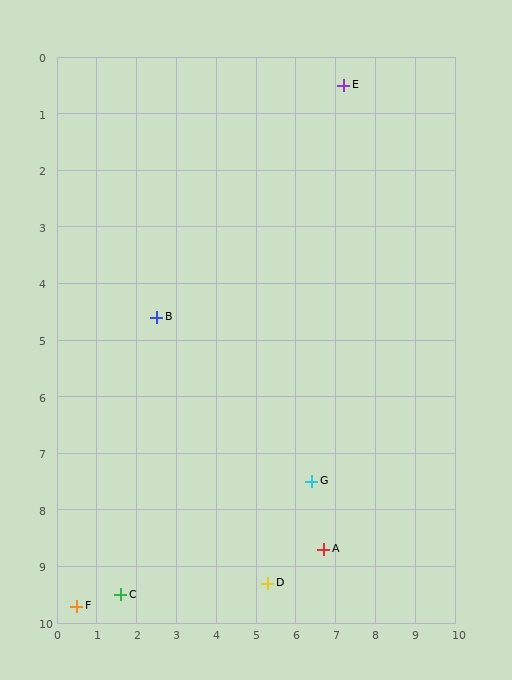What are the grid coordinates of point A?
Point A is at approximately (6.7, 8.7).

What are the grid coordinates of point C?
Point C is at approximately (1.6, 9.5).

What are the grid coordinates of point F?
Point F is at approximately (0.5, 9.7).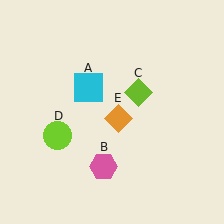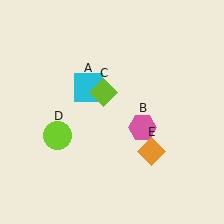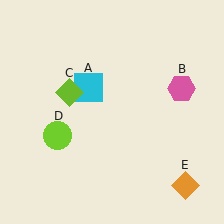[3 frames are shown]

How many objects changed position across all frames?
3 objects changed position: pink hexagon (object B), lime diamond (object C), orange diamond (object E).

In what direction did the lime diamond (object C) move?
The lime diamond (object C) moved left.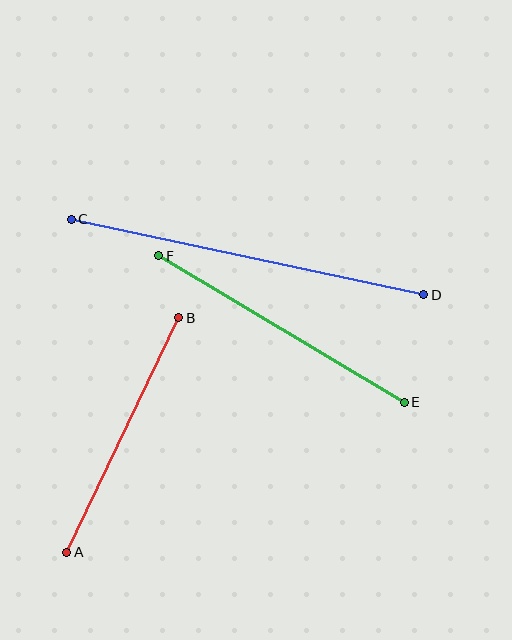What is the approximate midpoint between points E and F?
The midpoint is at approximately (281, 329) pixels.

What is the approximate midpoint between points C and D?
The midpoint is at approximately (248, 257) pixels.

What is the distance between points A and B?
The distance is approximately 260 pixels.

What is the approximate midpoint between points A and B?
The midpoint is at approximately (123, 435) pixels.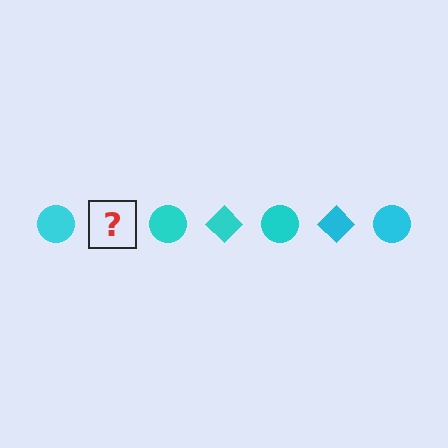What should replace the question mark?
The question mark should be replaced with a cyan diamond.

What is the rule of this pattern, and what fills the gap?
The rule is that the pattern cycles through circle, diamond shapes in cyan. The gap should be filled with a cyan diamond.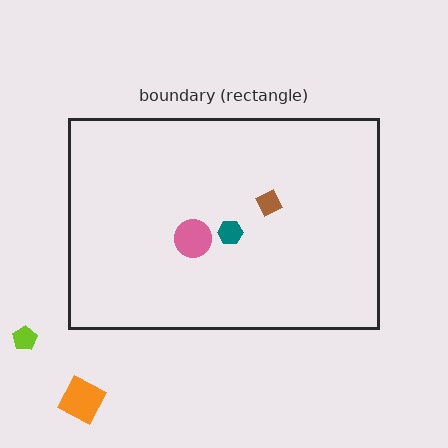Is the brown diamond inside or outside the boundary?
Inside.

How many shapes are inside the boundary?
3 inside, 2 outside.